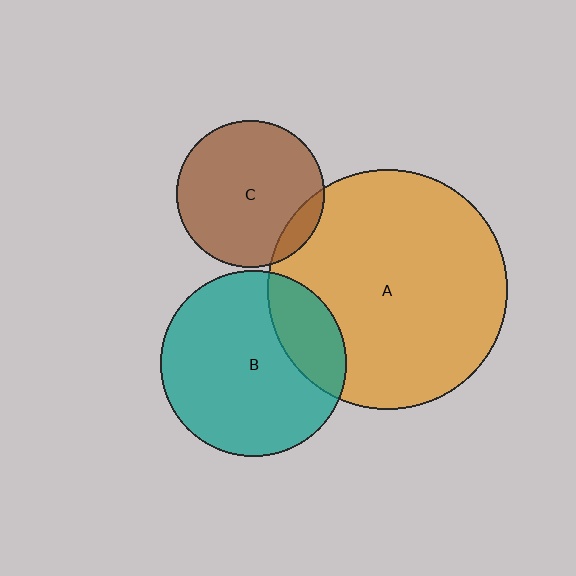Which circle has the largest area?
Circle A (orange).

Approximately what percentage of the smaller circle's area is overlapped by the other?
Approximately 20%.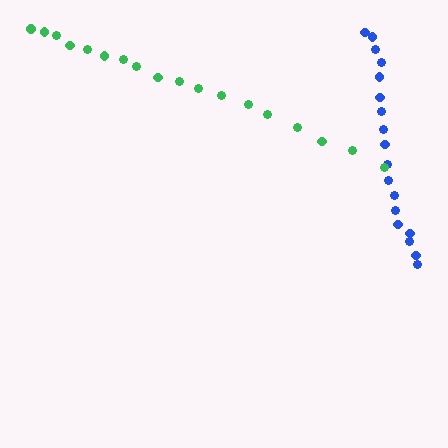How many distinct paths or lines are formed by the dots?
There are 2 distinct paths.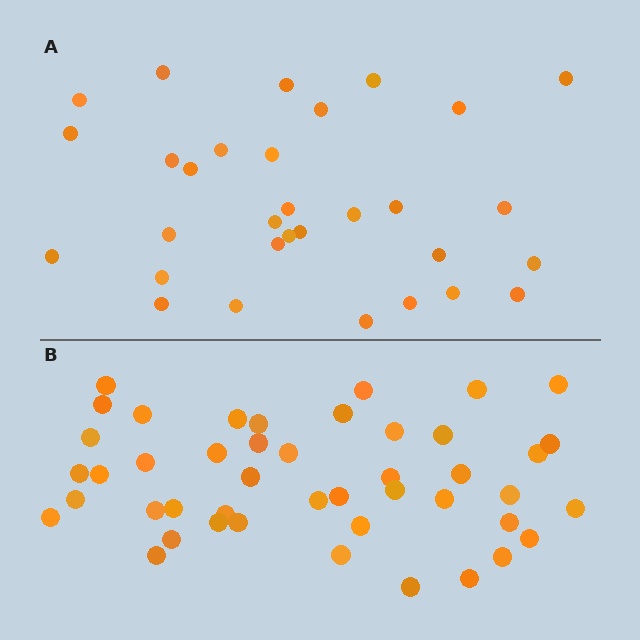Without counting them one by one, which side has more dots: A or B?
Region B (the bottom region) has more dots.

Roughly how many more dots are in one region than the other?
Region B has approximately 15 more dots than region A.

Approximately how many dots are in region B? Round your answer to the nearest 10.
About 40 dots. (The exact count is 45, which rounds to 40.)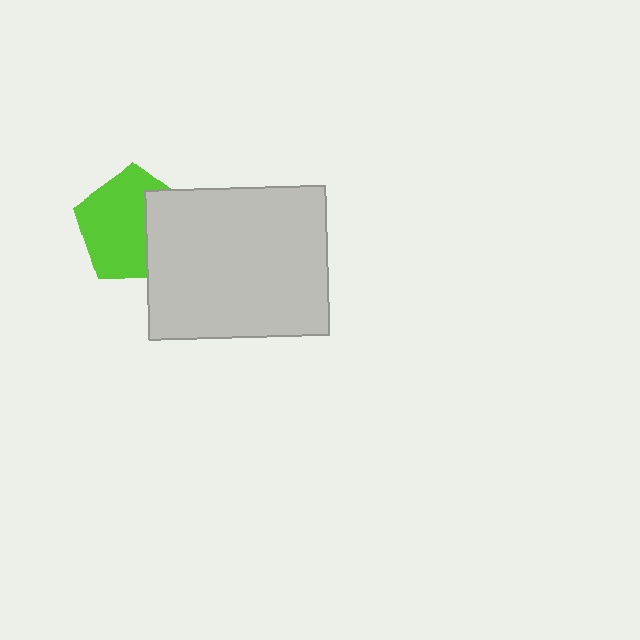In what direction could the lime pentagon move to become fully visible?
The lime pentagon could move left. That would shift it out from behind the light gray rectangle entirely.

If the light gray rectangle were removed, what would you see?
You would see the complete lime pentagon.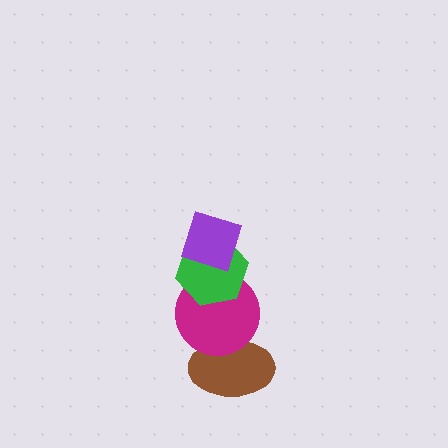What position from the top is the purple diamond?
The purple diamond is 1st from the top.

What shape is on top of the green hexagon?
The purple diamond is on top of the green hexagon.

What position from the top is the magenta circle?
The magenta circle is 3rd from the top.